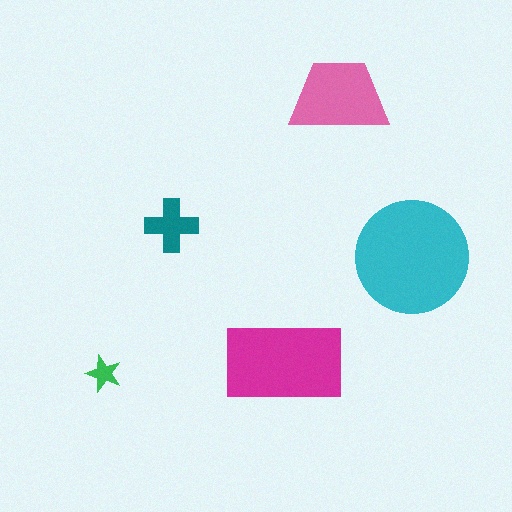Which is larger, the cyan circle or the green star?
The cyan circle.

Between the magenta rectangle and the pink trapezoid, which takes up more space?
The magenta rectangle.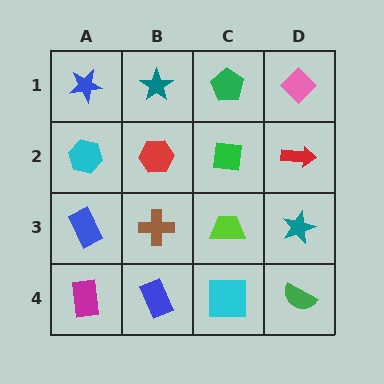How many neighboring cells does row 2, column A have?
3.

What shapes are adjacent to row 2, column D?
A pink diamond (row 1, column D), a teal star (row 3, column D), a green square (row 2, column C).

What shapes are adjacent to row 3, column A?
A cyan hexagon (row 2, column A), a magenta rectangle (row 4, column A), a brown cross (row 3, column B).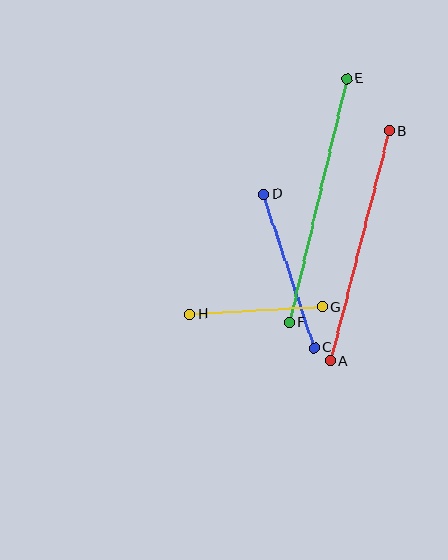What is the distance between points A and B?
The distance is approximately 237 pixels.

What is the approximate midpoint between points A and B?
The midpoint is at approximately (360, 246) pixels.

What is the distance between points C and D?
The distance is approximately 162 pixels.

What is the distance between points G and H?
The distance is approximately 132 pixels.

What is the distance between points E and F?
The distance is approximately 250 pixels.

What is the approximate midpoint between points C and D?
The midpoint is at approximately (289, 271) pixels.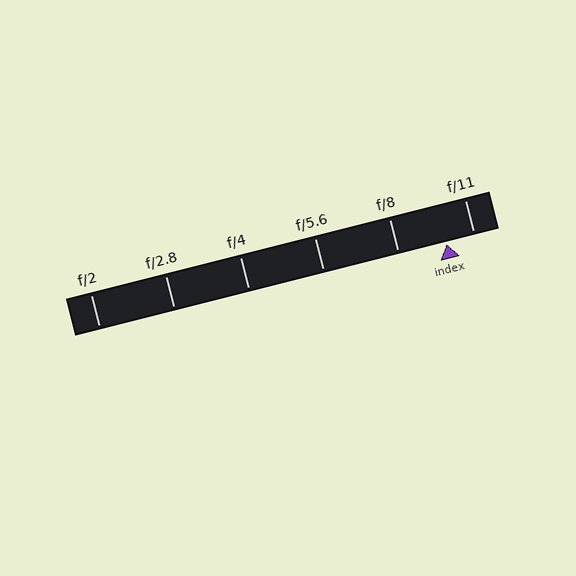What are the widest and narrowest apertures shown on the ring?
The widest aperture shown is f/2 and the narrowest is f/11.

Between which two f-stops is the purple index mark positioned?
The index mark is between f/8 and f/11.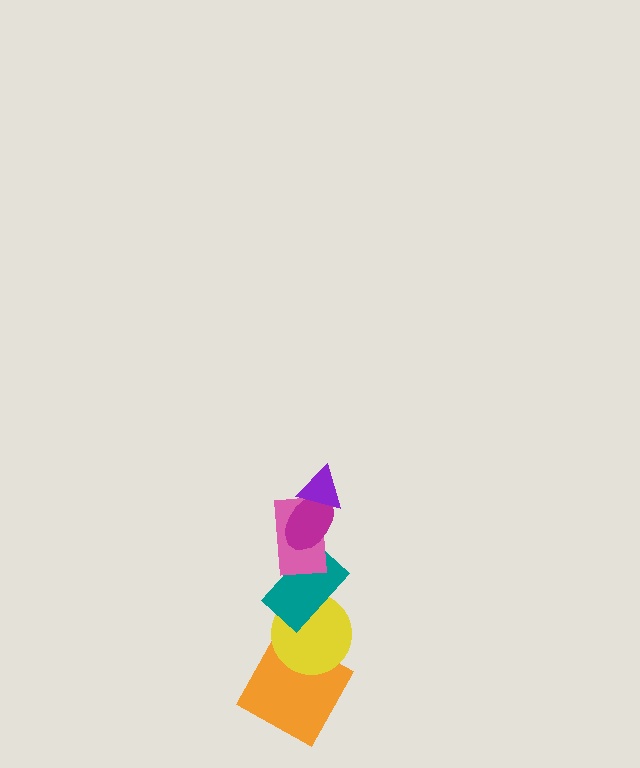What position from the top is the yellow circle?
The yellow circle is 5th from the top.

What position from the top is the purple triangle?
The purple triangle is 1st from the top.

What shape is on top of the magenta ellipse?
The purple triangle is on top of the magenta ellipse.